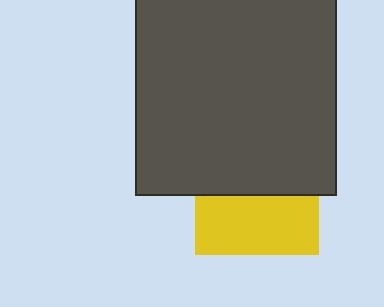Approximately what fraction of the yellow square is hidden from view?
Roughly 52% of the yellow square is hidden behind the dark gray rectangle.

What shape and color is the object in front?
The object in front is a dark gray rectangle.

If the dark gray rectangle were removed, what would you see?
You would see the complete yellow square.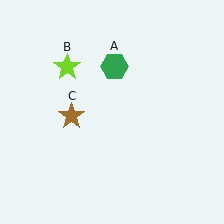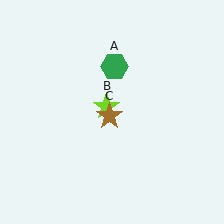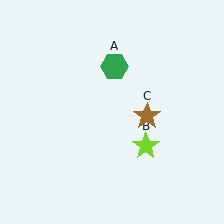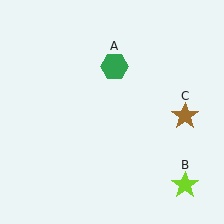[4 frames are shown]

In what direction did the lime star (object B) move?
The lime star (object B) moved down and to the right.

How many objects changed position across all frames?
2 objects changed position: lime star (object B), brown star (object C).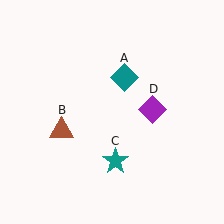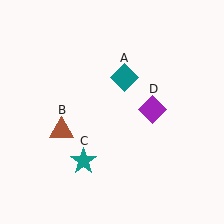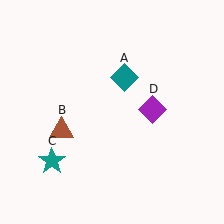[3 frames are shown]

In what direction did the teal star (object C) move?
The teal star (object C) moved left.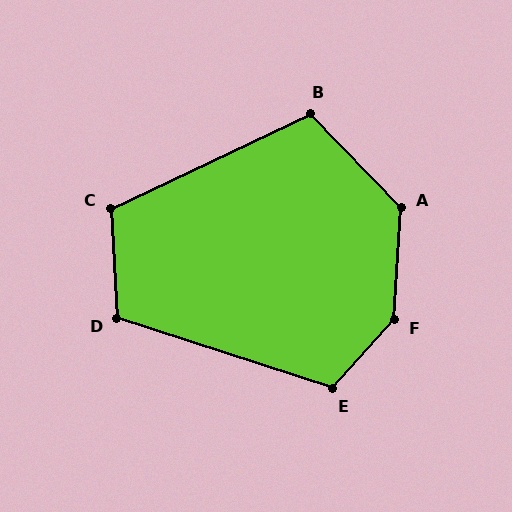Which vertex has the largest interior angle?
F, at approximately 141 degrees.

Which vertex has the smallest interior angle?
B, at approximately 108 degrees.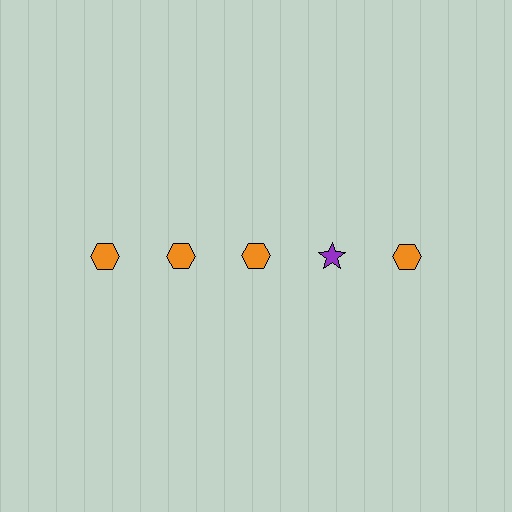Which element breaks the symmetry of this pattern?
The purple star in the top row, second from right column breaks the symmetry. All other shapes are orange hexagons.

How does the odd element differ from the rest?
It differs in both color (purple instead of orange) and shape (star instead of hexagon).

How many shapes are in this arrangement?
There are 5 shapes arranged in a grid pattern.